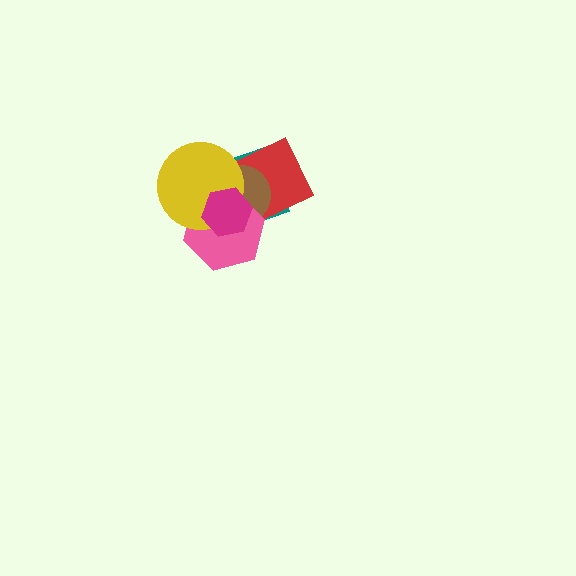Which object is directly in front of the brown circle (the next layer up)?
The pink hexagon is directly in front of the brown circle.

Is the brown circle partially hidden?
Yes, it is partially covered by another shape.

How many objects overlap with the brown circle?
5 objects overlap with the brown circle.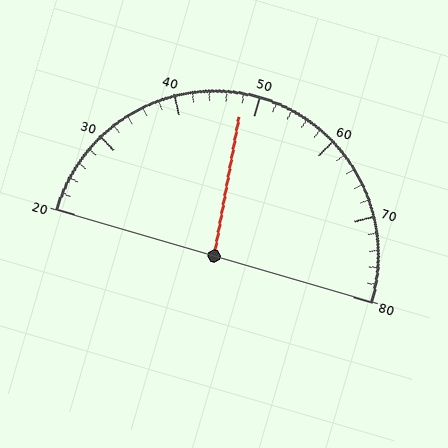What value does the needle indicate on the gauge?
The needle indicates approximately 48.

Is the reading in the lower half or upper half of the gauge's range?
The reading is in the lower half of the range (20 to 80).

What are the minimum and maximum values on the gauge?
The gauge ranges from 20 to 80.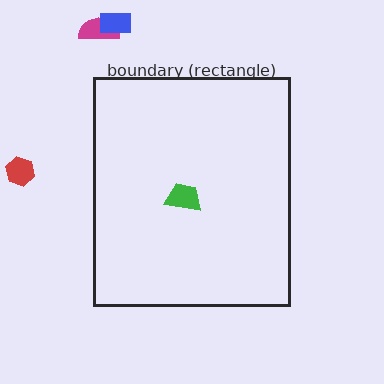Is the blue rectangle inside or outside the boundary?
Outside.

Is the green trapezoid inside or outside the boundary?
Inside.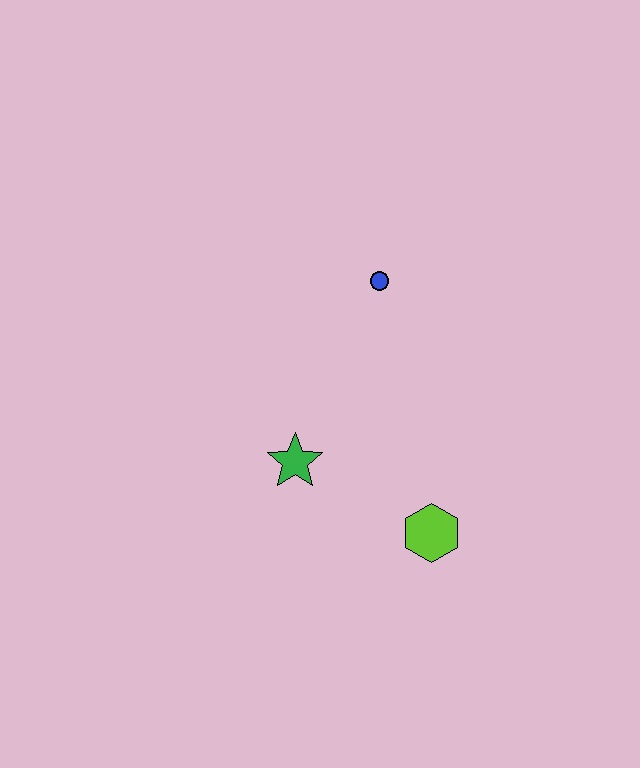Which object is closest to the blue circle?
The green star is closest to the blue circle.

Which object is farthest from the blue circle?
The lime hexagon is farthest from the blue circle.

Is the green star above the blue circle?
No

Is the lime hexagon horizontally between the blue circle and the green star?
No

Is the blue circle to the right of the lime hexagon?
No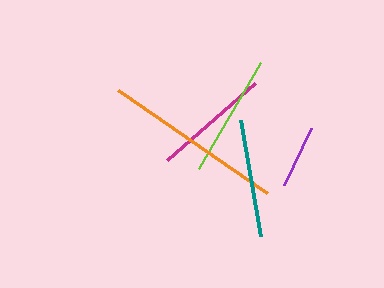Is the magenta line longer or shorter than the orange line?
The orange line is longer than the magenta line.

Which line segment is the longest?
The orange line is the longest at approximately 181 pixels.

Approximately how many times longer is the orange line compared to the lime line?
The orange line is approximately 1.5 times the length of the lime line.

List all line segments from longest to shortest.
From longest to shortest: orange, lime, magenta, teal, purple.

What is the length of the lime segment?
The lime segment is approximately 122 pixels long.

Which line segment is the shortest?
The purple line is the shortest at approximately 63 pixels.